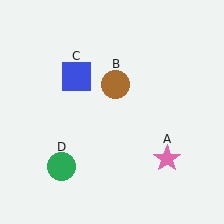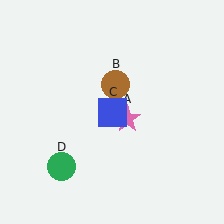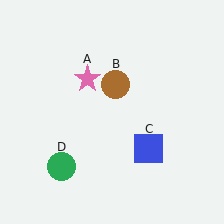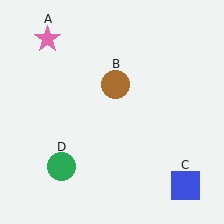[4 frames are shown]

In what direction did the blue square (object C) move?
The blue square (object C) moved down and to the right.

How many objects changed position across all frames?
2 objects changed position: pink star (object A), blue square (object C).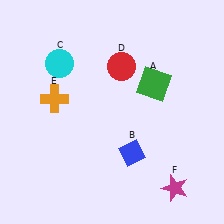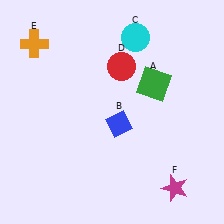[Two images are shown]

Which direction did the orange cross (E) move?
The orange cross (E) moved up.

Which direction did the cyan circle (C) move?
The cyan circle (C) moved right.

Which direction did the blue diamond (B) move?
The blue diamond (B) moved up.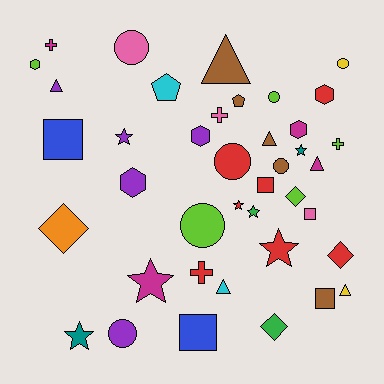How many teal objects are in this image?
There are 2 teal objects.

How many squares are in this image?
There are 5 squares.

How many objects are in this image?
There are 40 objects.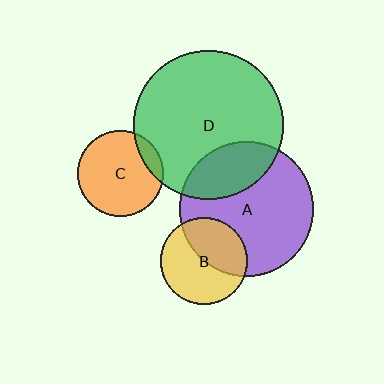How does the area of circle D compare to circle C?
Approximately 3.0 times.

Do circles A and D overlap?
Yes.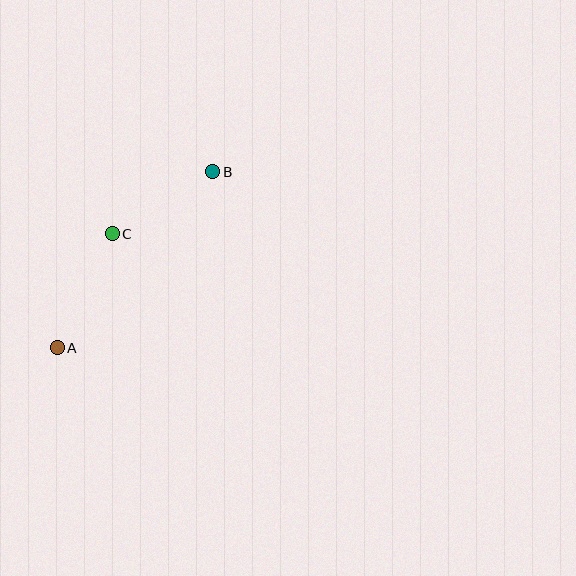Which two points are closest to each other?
Points B and C are closest to each other.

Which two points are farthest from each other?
Points A and B are farthest from each other.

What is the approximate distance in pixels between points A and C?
The distance between A and C is approximately 126 pixels.